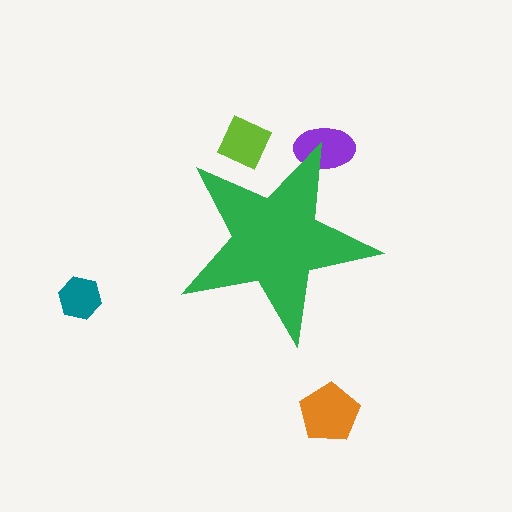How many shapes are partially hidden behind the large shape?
2 shapes are partially hidden.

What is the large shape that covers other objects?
A green star.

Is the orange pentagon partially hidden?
No, the orange pentagon is fully visible.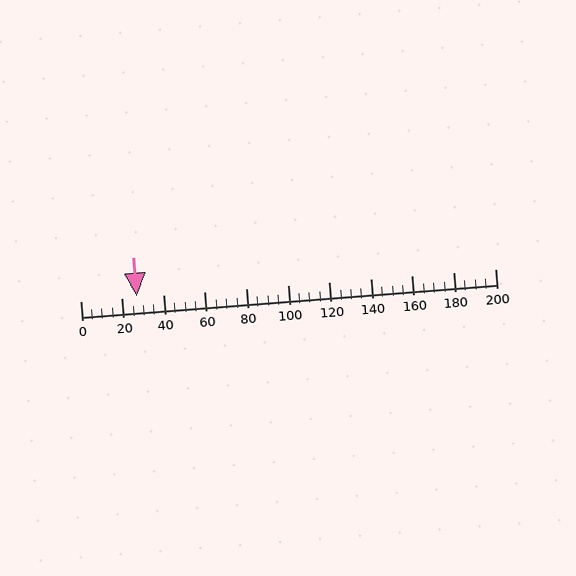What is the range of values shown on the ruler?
The ruler shows values from 0 to 200.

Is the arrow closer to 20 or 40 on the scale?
The arrow is closer to 20.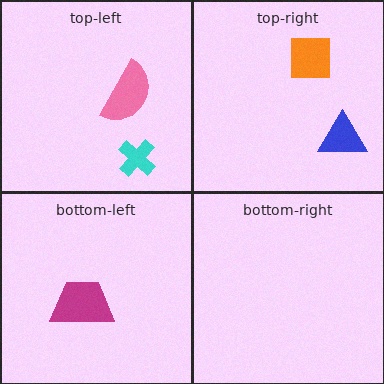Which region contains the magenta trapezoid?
The bottom-left region.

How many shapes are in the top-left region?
2.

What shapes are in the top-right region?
The blue triangle, the orange square.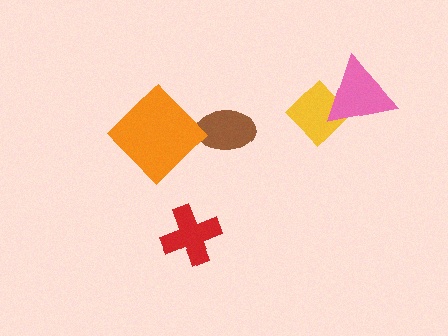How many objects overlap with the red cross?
0 objects overlap with the red cross.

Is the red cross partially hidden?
No, no other shape covers it.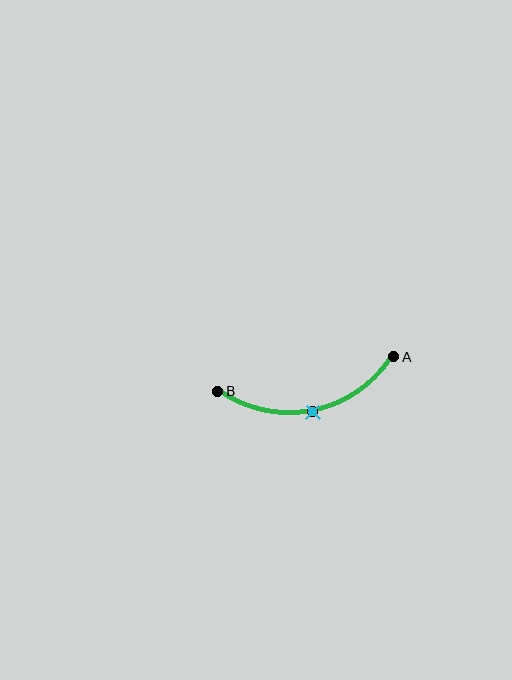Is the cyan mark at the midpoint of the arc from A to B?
Yes. The cyan mark lies on the arc at equal arc-length from both A and B — it is the arc midpoint.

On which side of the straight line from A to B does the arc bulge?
The arc bulges below the straight line connecting A and B.